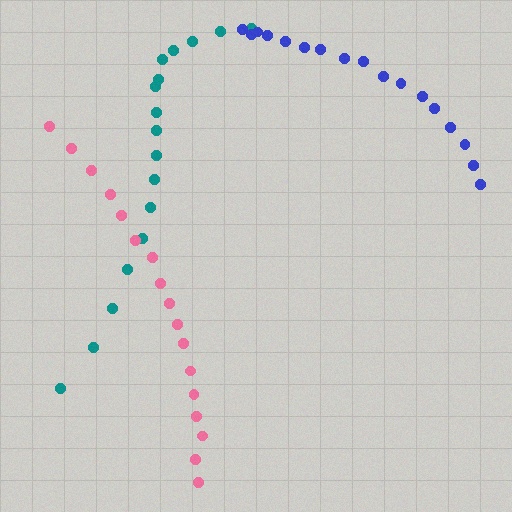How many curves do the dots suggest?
There are 3 distinct paths.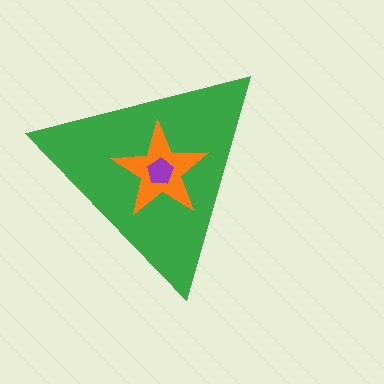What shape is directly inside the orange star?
The purple pentagon.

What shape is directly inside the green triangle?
The orange star.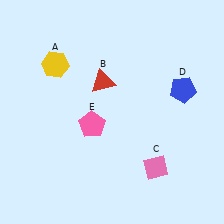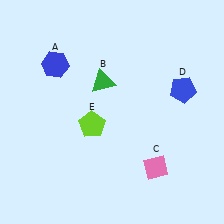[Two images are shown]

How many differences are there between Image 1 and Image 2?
There are 3 differences between the two images.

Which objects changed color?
A changed from yellow to blue. B changed from red to green. E changed from pink to lime.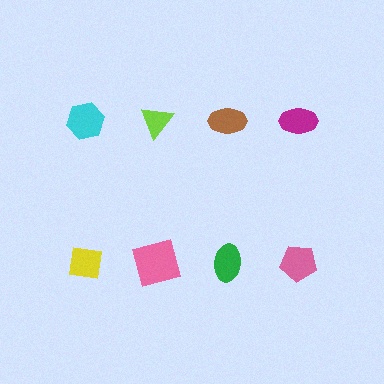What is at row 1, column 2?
A lime triangle.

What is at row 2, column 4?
A pink pentagon.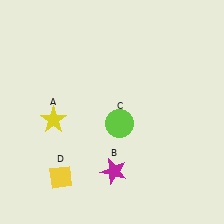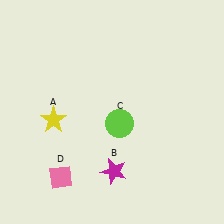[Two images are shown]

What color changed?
The diamond (D) changed from yellow in Image 1 to pink in Image 2.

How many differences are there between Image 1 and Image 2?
There is 1 difference between the two images.